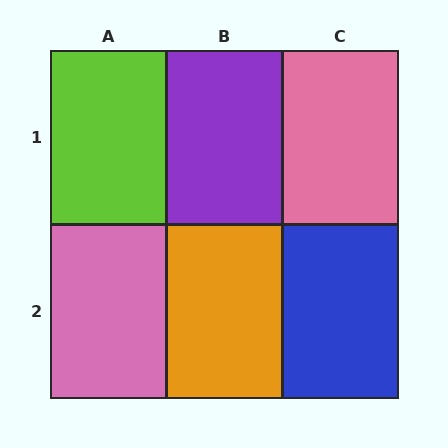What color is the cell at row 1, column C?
Pink.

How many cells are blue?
1 cell is blue.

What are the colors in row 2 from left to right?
Pink, orange, blue.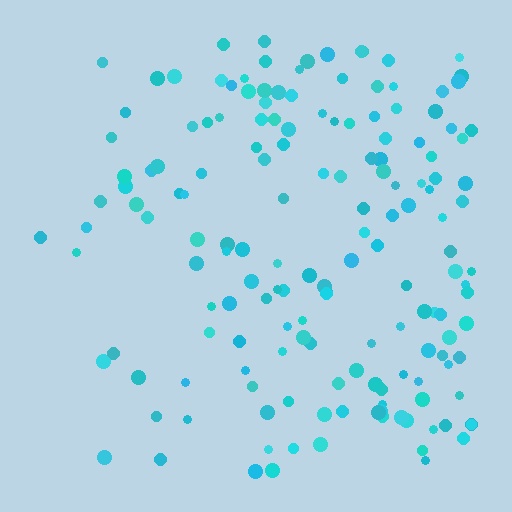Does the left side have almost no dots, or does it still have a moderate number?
Still a moderate number, just noticeably fewer than the right.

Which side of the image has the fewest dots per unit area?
The left.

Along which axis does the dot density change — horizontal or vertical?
Horizontal.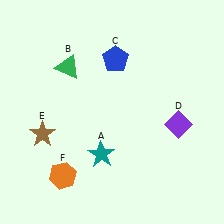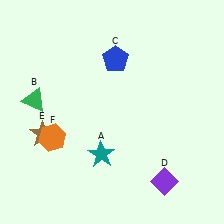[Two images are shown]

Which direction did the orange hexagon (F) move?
The orange hexagon (F) moved up.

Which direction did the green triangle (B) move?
The green triangle (B) moved left.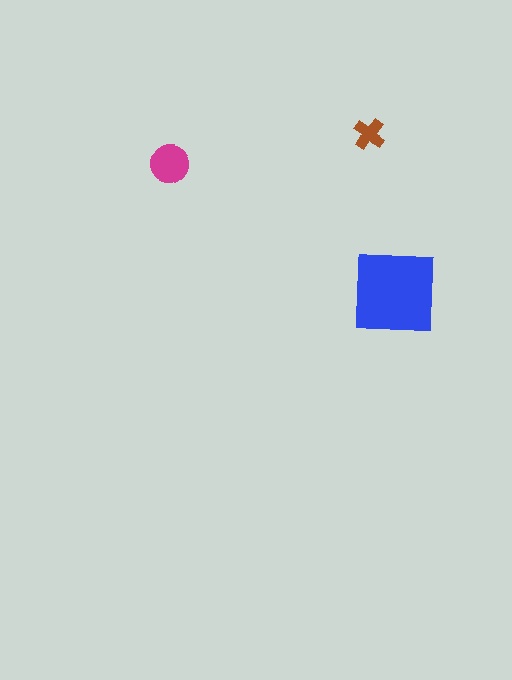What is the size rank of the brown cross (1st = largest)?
3rd.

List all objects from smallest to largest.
The brown cross, the magenta circle, the blue square.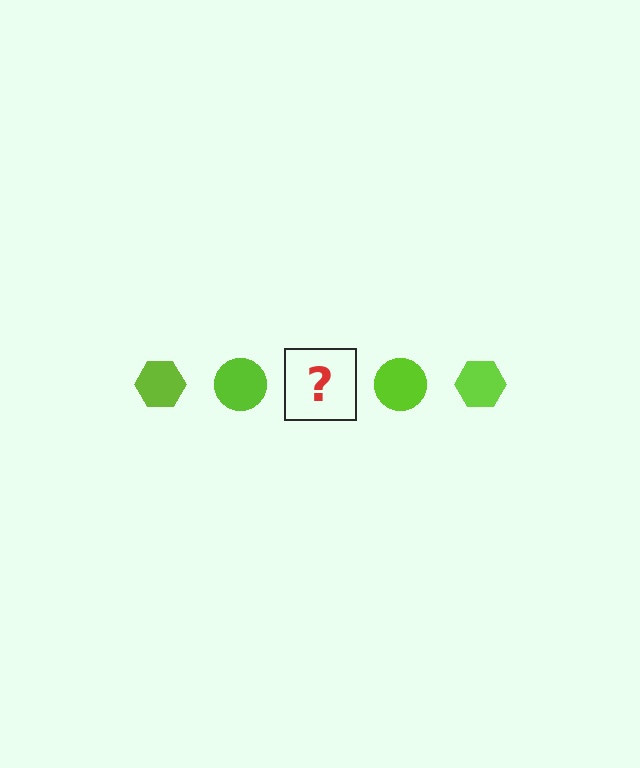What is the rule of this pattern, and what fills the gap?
The rule is that the pattern cycles through hexagon, circle shapes in lime. The gap should be filled with a lime hexagon.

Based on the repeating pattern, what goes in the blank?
The blank should be a lime hexagon.